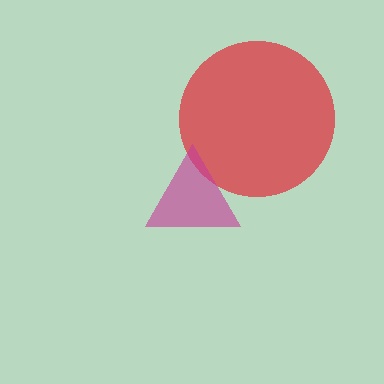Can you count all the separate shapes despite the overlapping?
Yes, there are 2 separate shapes.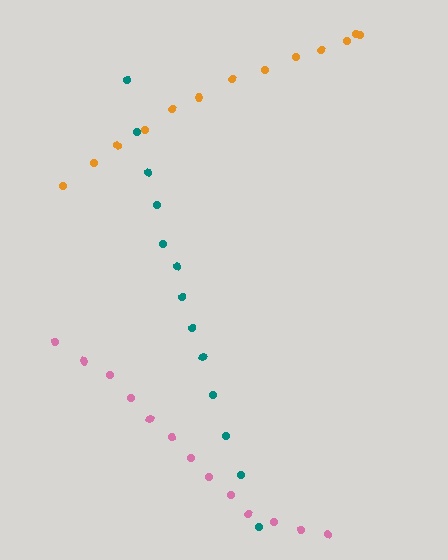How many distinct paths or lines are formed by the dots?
There are 3 distinct paths.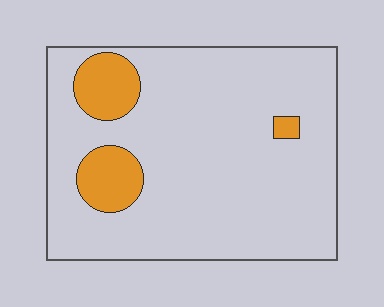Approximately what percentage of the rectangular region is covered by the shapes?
Approximately 15%.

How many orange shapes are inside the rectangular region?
3.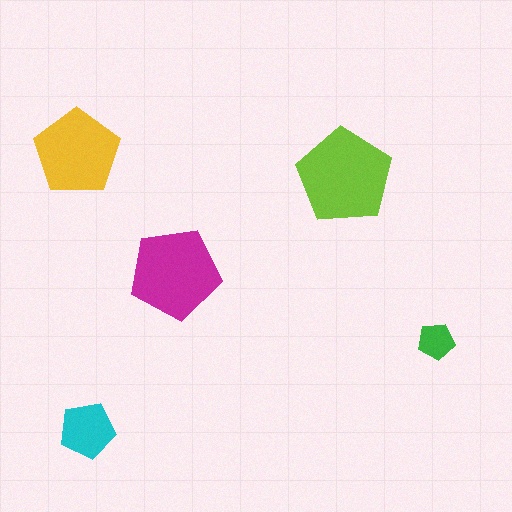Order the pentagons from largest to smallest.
the lime one, the magenta one, the yellow one, the cyan one, the green one.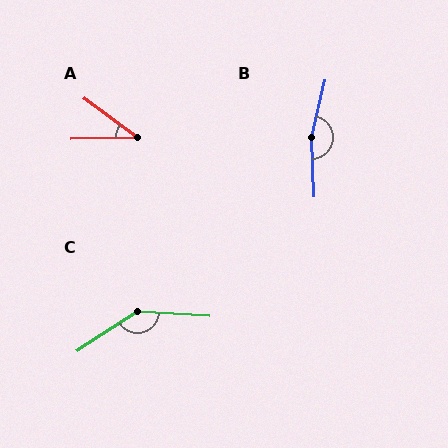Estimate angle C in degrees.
Approximately 144 degrees.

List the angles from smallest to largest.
A (38°), C (144°), B (165°).